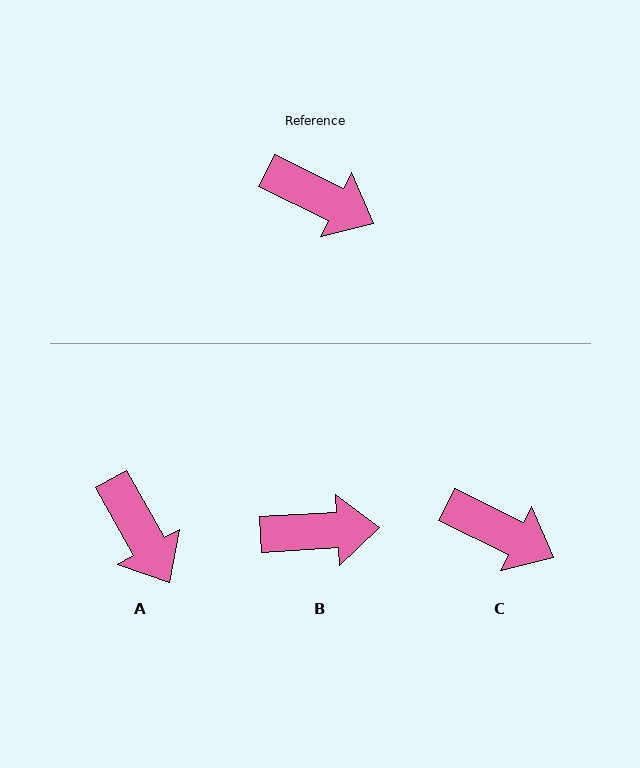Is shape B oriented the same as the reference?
No, it is off by about 29 degrees.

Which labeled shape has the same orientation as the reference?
C.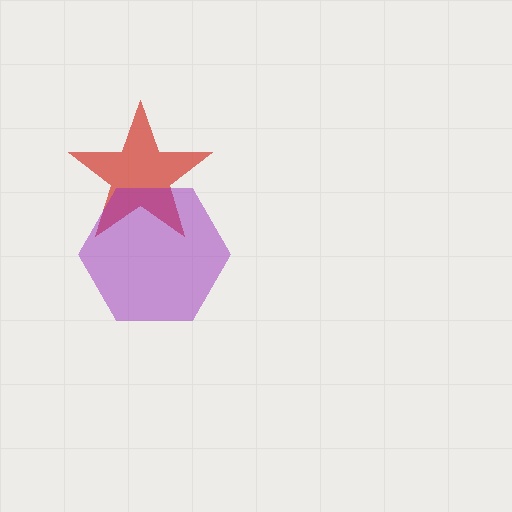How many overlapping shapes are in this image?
There are 2 overlapping shapes in the image.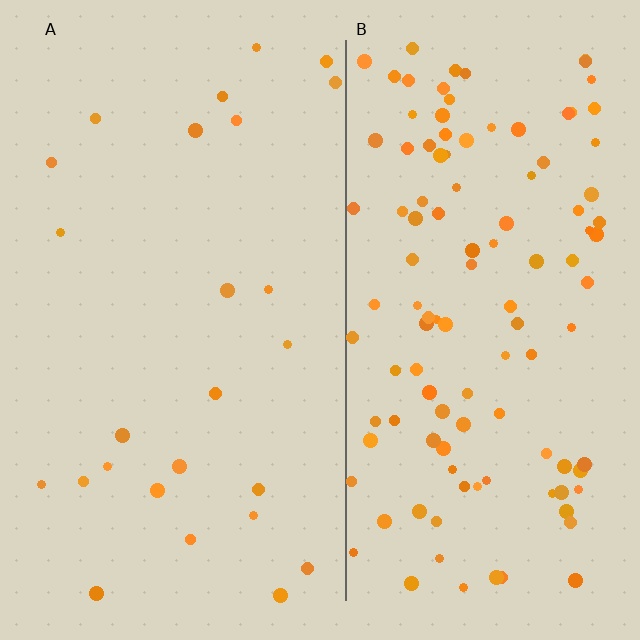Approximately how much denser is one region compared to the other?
Approximately 4.6× — region B over region A.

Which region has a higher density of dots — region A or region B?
B (the right).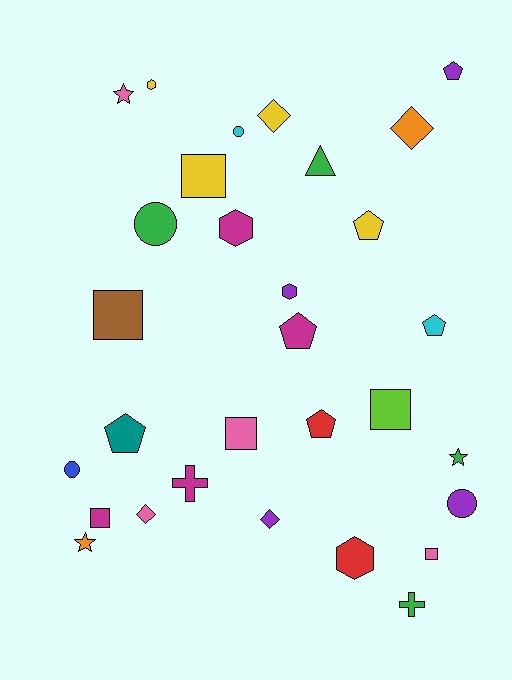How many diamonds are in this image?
There are 4 diamonds.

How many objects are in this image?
There are 30 objects.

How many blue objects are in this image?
There is 1 blue object.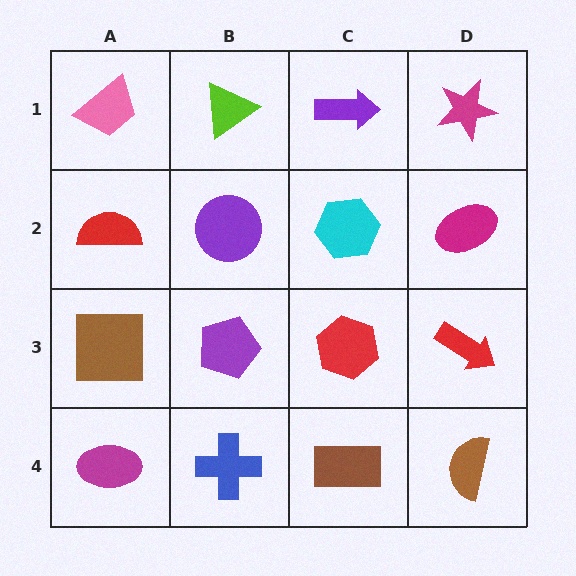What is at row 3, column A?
A brown square.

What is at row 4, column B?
A blue cross.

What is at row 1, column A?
A pink trapezoid.